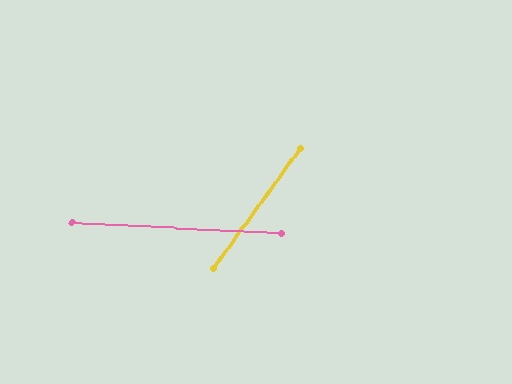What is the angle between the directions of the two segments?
Approximately 57 degrees.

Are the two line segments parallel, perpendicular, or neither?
Neither parallel nor perpendicular — they differ by about 57°.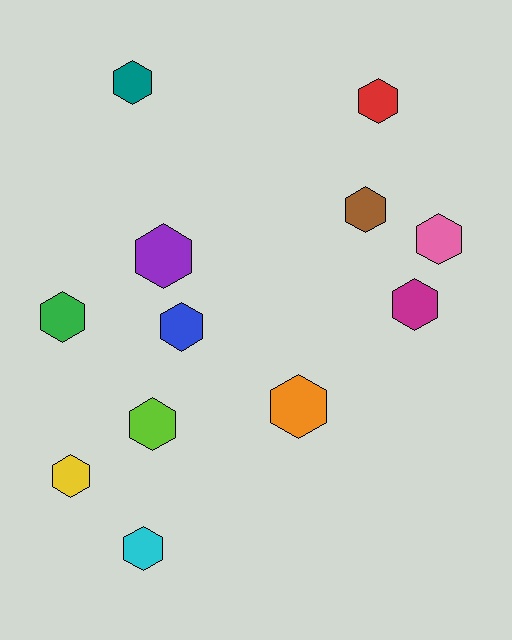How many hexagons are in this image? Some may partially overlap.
There are 12 hexagons.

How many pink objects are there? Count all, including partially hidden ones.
There is 1 pink object.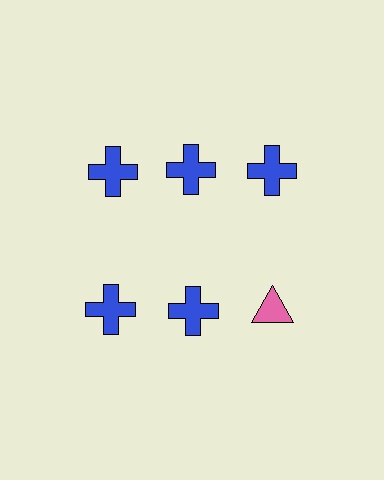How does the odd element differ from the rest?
It differs in both color (pink instead of blue) and shape (triangle instead of cross).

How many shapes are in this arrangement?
There are 6 shapes arranged in a grid pattern.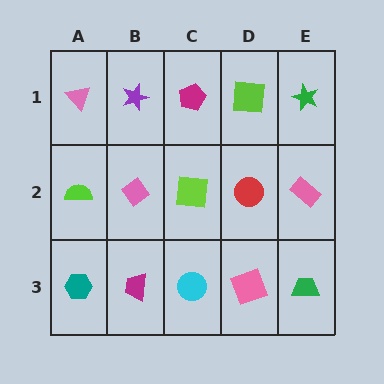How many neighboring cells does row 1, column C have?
3.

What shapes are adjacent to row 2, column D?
A lime square (row 1, column D), a pink square (row 3, column D), a lime square (row 2, column C), a pink rectangle (row 2, column E).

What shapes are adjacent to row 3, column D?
A red circle (row 2, column D), a cyan circle (row 3, column C), a green trapezoid (row 3, column E).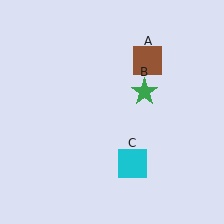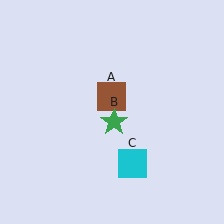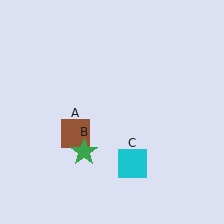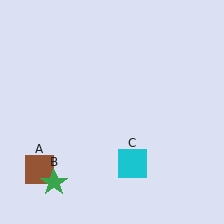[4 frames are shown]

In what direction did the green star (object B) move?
The green star (object B) moved down and to the left.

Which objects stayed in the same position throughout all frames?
Cyan square (object C) remained stationary.